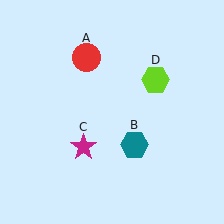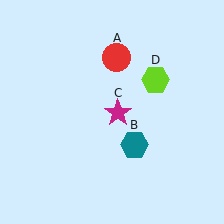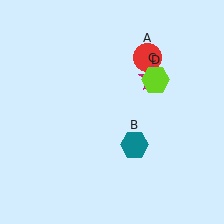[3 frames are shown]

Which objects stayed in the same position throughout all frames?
Teal hexagon (object B) and lime hexagon (object D) remained stationary.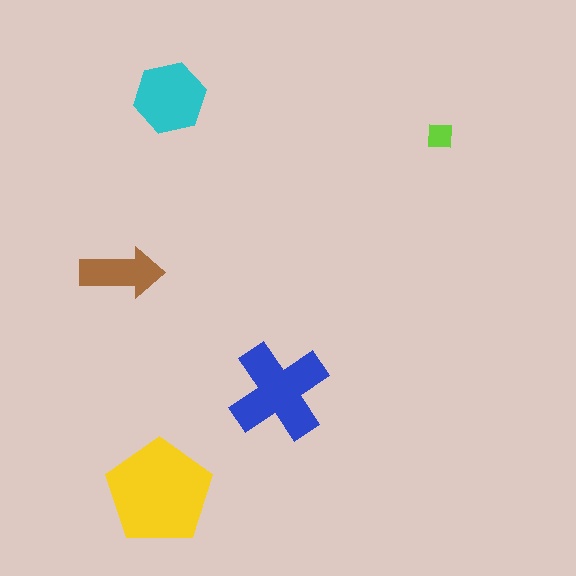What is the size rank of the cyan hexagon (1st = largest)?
3rd.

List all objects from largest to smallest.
The yellow pentagon, the blue cross, the cyan hexagon, the brown arrow, the lime square.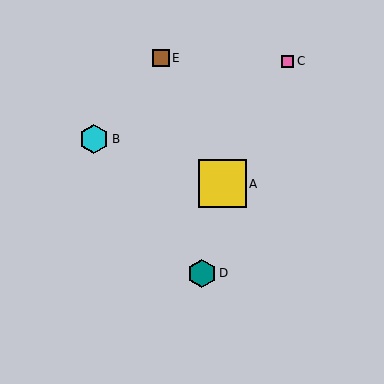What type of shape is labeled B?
Shape B is a cyan hexagon.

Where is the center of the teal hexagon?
The center of the teal hexagon is at (202, 273).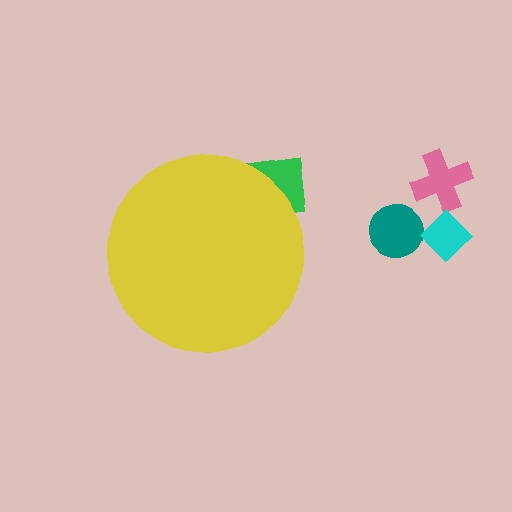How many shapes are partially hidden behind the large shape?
1 shape is partially hidden.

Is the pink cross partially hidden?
No, the pink cross is fully visible.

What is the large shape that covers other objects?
A yellow circle.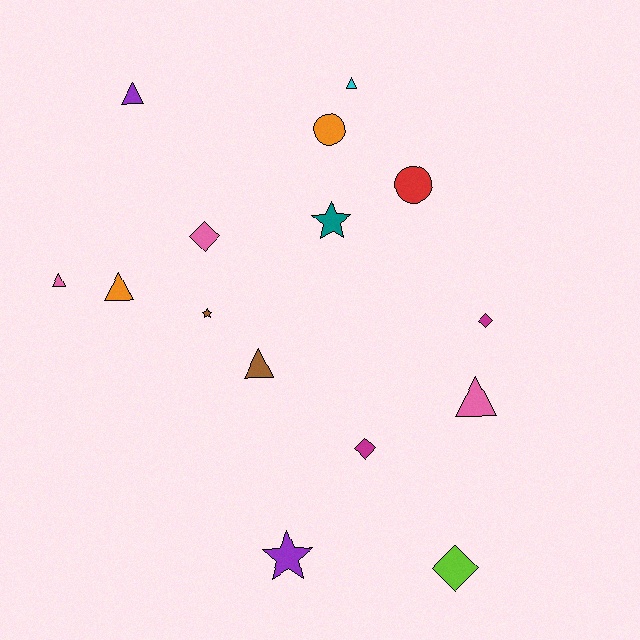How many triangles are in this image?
There are 6 triangles.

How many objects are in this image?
There are 15 objects.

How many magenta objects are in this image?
There are 2 magenta objects.